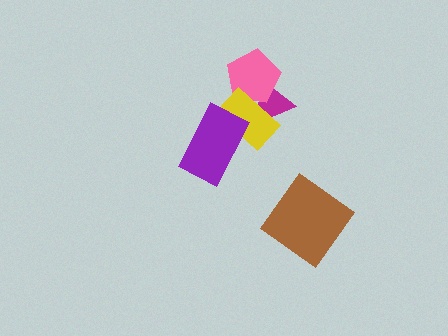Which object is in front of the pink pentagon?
The yellow rectangle is in front of the pink pentagon.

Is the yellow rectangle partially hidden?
Yes, it is partially covered by another shape.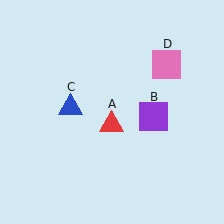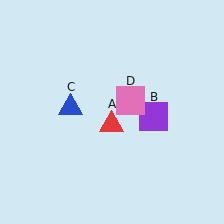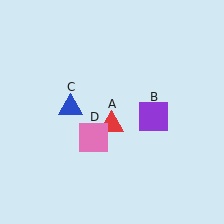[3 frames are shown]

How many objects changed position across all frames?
1 object changed position: pink square (object D).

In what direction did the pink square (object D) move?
The pink square (object D) moved down and to the left.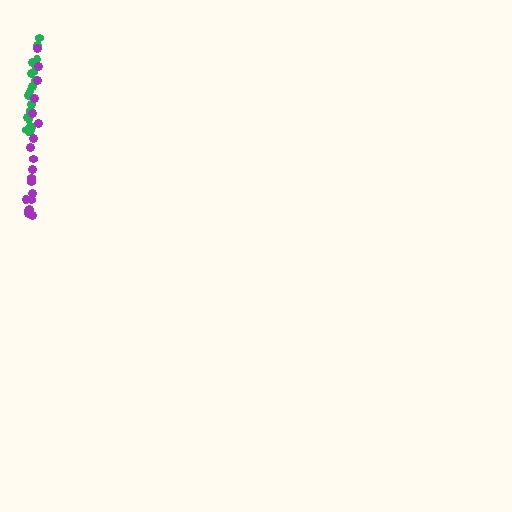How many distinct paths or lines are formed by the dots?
There are 2 distinct paths.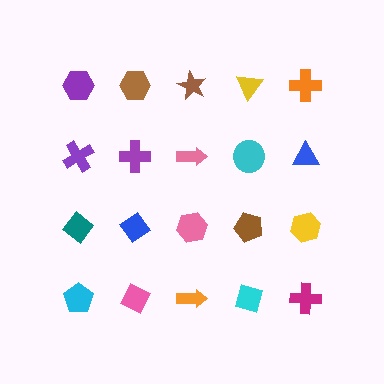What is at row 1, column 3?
A brown star.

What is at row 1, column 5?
An orange cross.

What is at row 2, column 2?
A purple cross.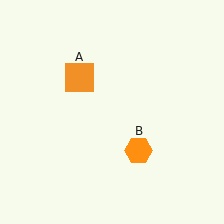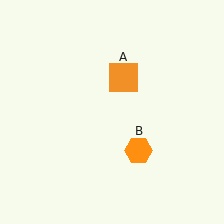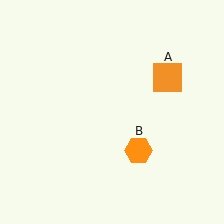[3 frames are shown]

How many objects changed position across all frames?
1 object changed position: orange square (object A).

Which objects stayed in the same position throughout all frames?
Orange hexagon (object B) remained stationary.